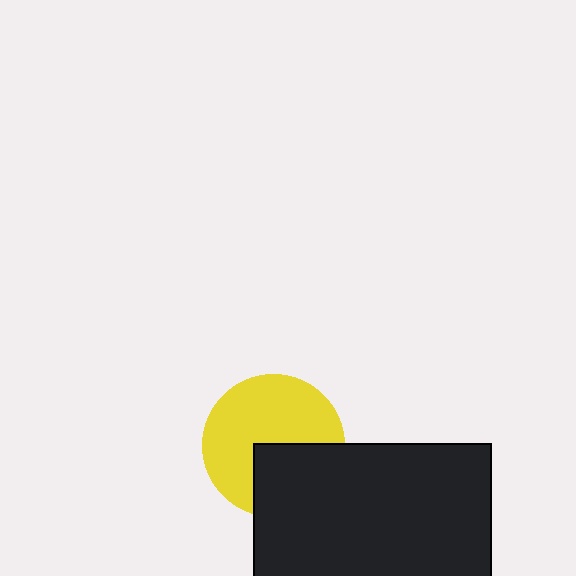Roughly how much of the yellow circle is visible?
Most of it is visible (roughly 65%).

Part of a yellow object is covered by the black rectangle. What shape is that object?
It is a circle.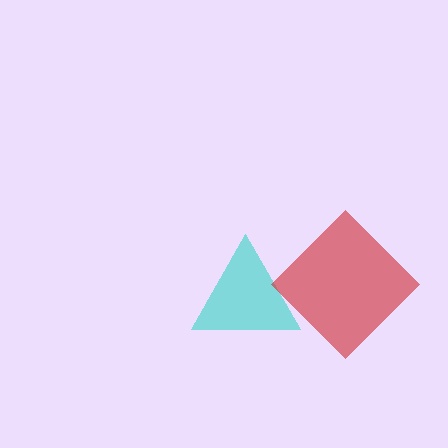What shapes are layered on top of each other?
The layered shapes are: a cyan triangle, a red diamond.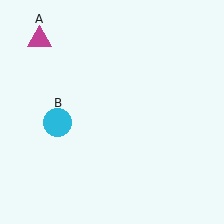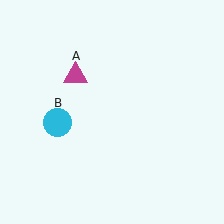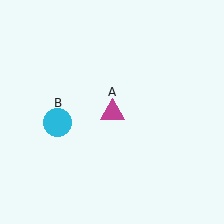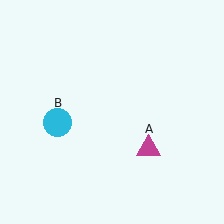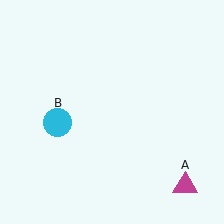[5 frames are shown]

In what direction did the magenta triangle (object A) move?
The magenta triangle (object A) moved down and to the right.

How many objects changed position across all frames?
1 object changed position: magenta triangle (object A).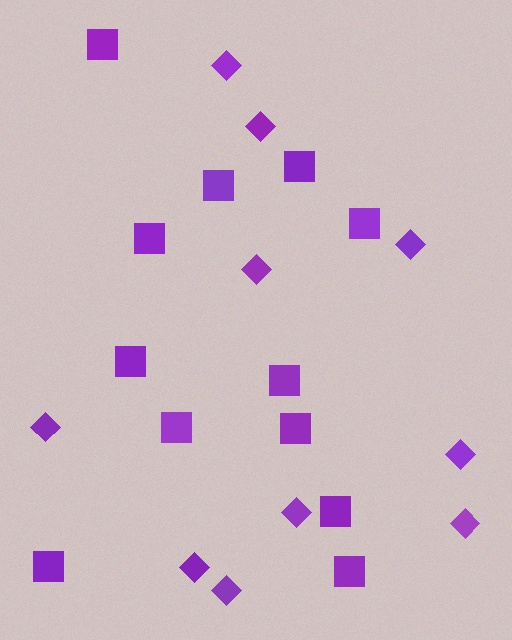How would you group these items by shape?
There are 2 groups: one group of diamonds (10) and one group of squares (12).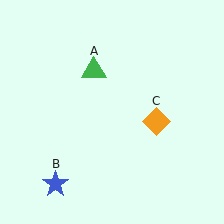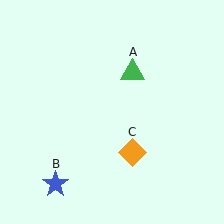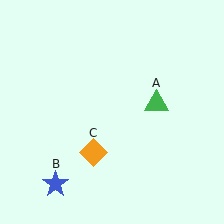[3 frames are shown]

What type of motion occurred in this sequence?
The green triangle (object A), orange diamond (object C) rotated clockwise around the center of the scene.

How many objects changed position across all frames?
2 objects changed position: green triangle (object A), orange diamond (object C).